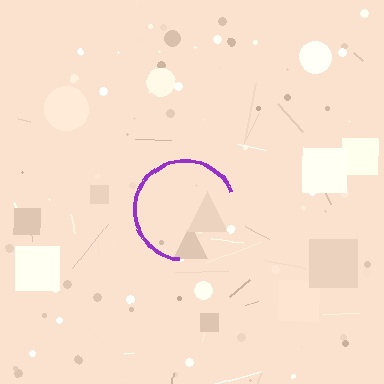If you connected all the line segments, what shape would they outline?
They would outline a circle.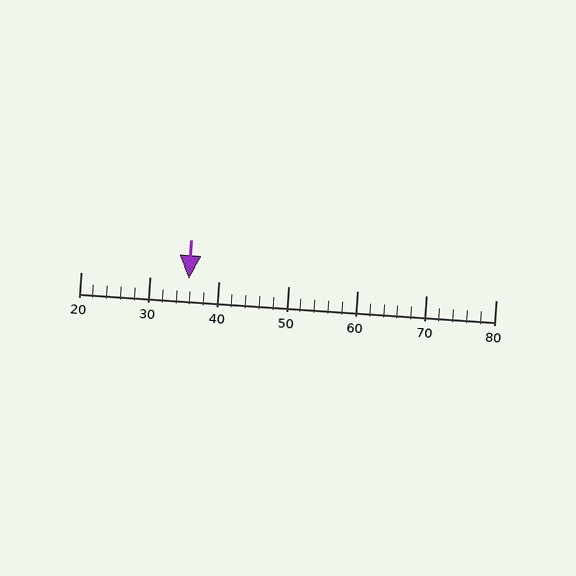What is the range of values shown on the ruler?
The ruler shows values from 20 to 80.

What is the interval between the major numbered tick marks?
The major tick marks are spaced 10 units apart.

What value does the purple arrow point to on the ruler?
The purple arrow points to approximately 36.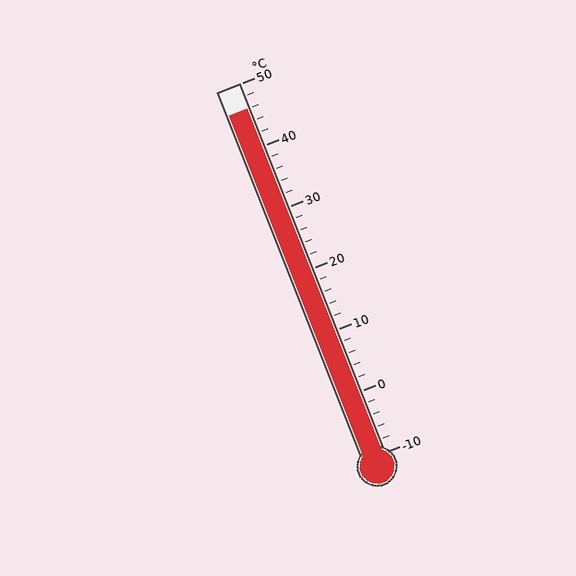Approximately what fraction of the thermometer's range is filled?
The thermometer is filled to approximately 95% of its range.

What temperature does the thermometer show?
The thermometer shows approximately 46°C.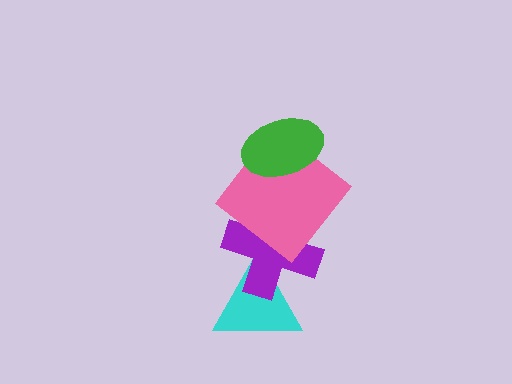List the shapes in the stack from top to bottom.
From top to bottom: the green ellipse, the pink diamond, the purple cross, the cyan triangle.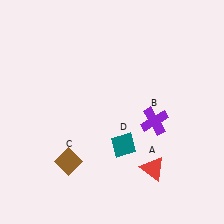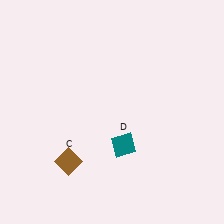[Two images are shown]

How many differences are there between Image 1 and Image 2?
There are 2 differences between the two images.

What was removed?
The purple cross (B), the red triangle (A) were removed in Image 2.